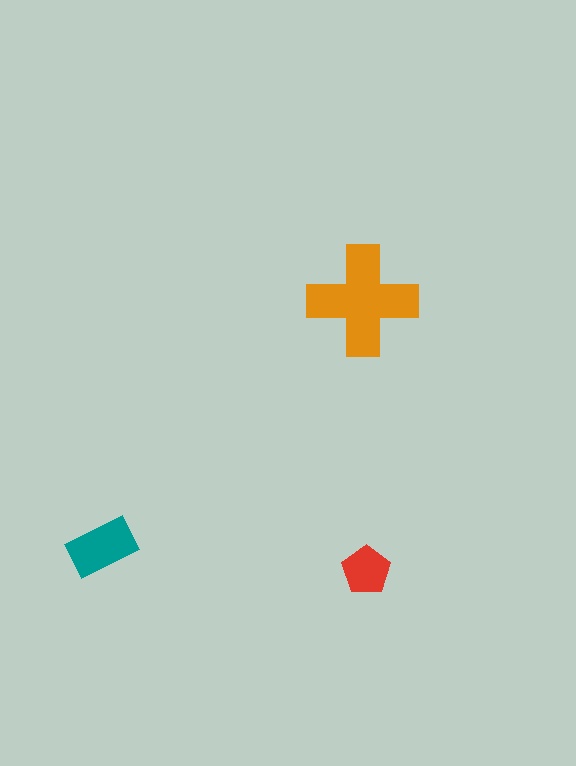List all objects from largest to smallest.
The orange cross, the teal rectangle, the red pentagon.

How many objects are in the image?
There are 3 objects in the image.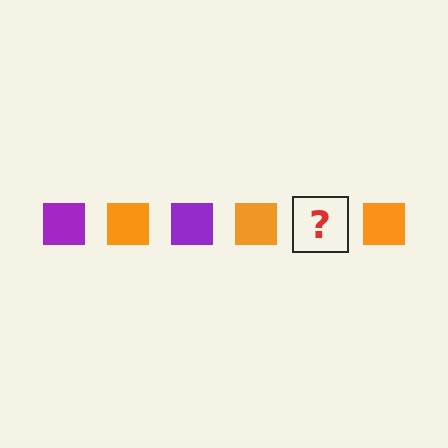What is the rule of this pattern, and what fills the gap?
The rule is that the pattern cycles through purple, orange squares. The gap should be filled with a purple square.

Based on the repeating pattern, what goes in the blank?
The blank should be a purple square.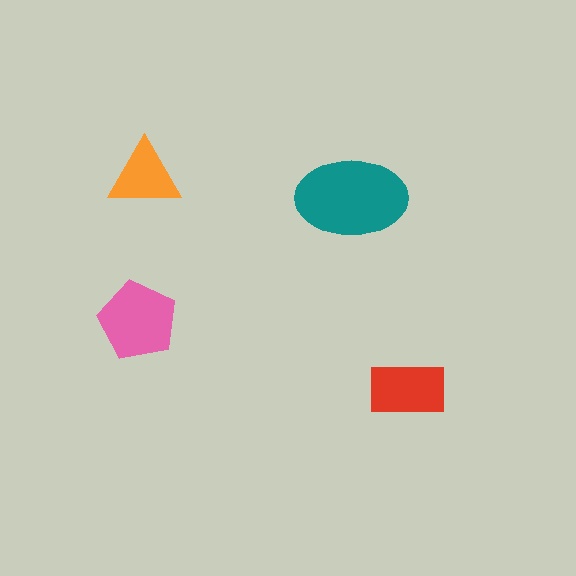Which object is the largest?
The teal ellipse.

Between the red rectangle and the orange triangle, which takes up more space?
The red rectangle.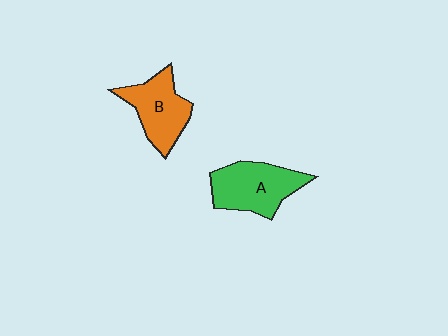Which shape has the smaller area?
Shape B (orange).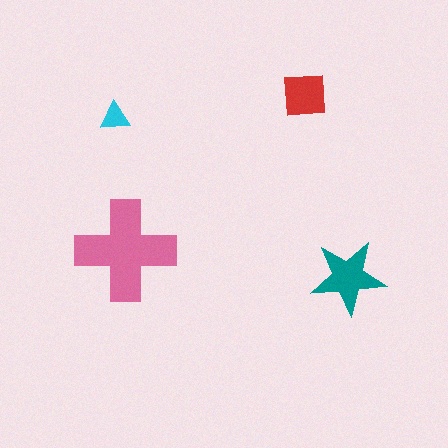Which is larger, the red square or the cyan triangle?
The red square.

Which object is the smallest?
The cyan triangle.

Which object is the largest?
The pink cross.